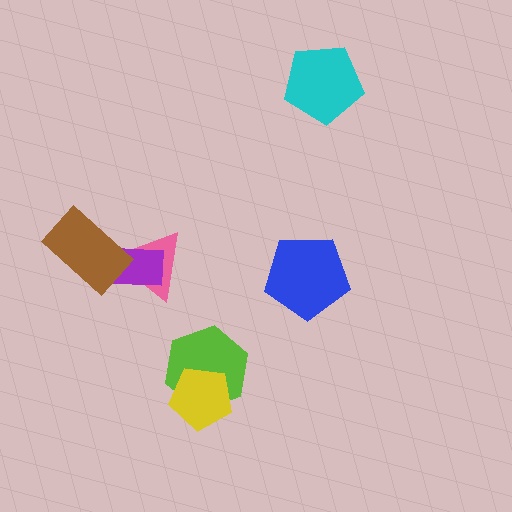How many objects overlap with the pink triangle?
2 objects overlap with the pink triangle.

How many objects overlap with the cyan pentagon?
0 objects overlap with the cyan pentagon.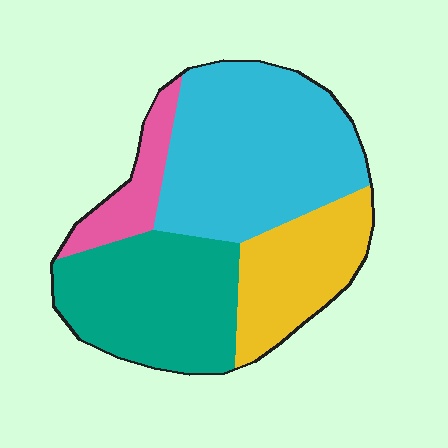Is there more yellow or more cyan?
Cyan.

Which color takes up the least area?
Pink, at roughly 10%.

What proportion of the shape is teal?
Teal takes up about one third (1/3) of the shape.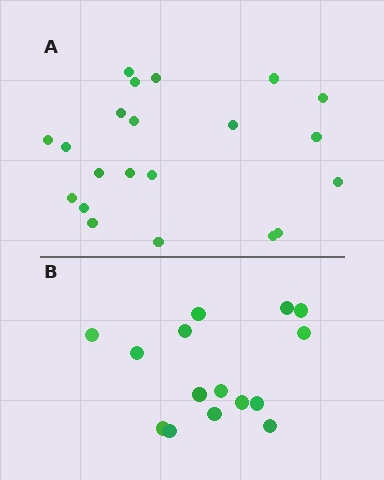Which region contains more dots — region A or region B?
Region A (the top region) has more dots.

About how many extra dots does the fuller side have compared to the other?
Region A has about 6 more dots than region B.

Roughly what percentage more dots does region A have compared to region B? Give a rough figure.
About 40% more.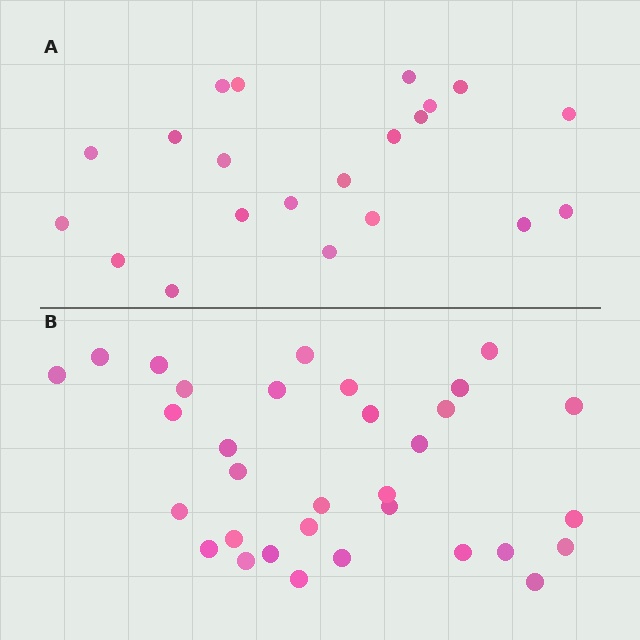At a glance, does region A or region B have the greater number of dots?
Region B (the bottom region) has more dots.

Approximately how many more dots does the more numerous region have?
Region B has roughly 12 or so more dots than region A.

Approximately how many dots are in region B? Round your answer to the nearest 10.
About 30 dots. (The exact count is 32, which rounds to 30.)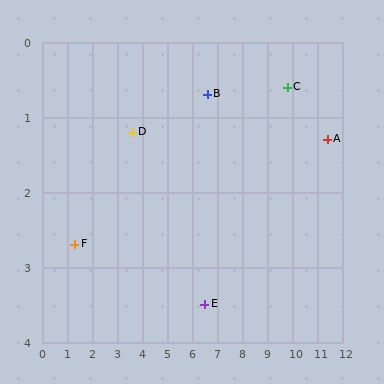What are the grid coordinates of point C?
Point C is at approximately (9.8, 0.6).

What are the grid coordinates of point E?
Point E is at approximately (6.5, 3.5).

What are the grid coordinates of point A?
Point A is at approximately (11.4, 1.3).